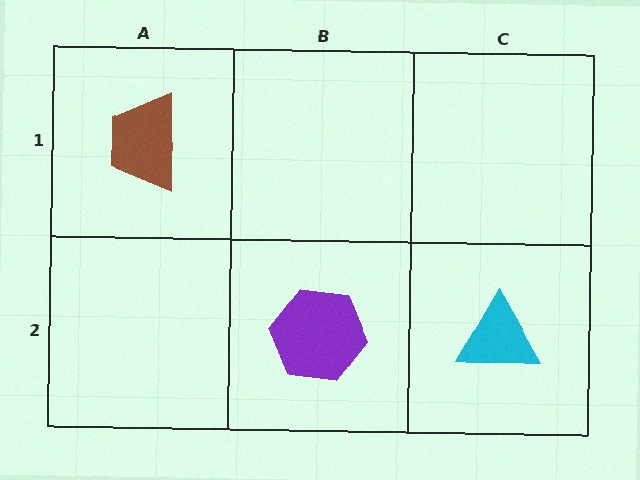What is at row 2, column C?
A cyan triangle.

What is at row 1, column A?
A brown trapezoid.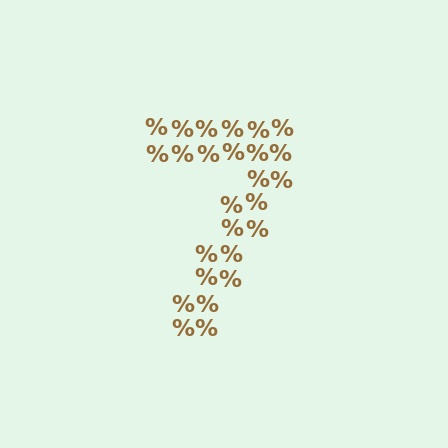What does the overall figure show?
The overall figure shows the digit 7.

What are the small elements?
The small elements are percent signs.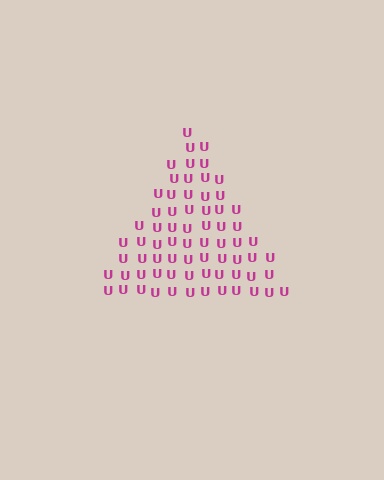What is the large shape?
The large shape is a triangle.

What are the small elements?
The small elements are letter U's.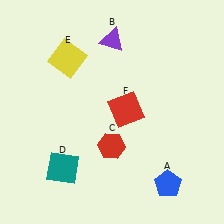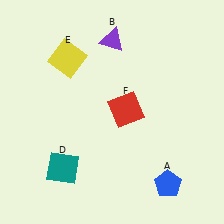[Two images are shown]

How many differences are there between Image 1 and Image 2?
There is 1 difference between the two images.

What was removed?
The red hexagon (C) was removed in Image 2.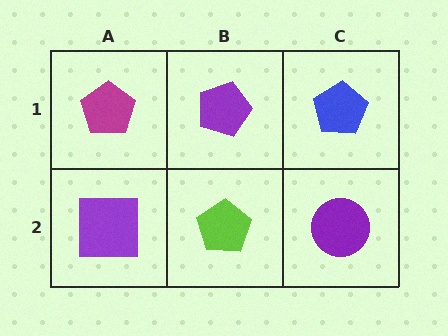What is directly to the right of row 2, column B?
A purple circle.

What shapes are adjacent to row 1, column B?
A lime pentagon (row 2, column B), a magenta pentagon (row 1, column A), a blue pentagon (row 1, column C).